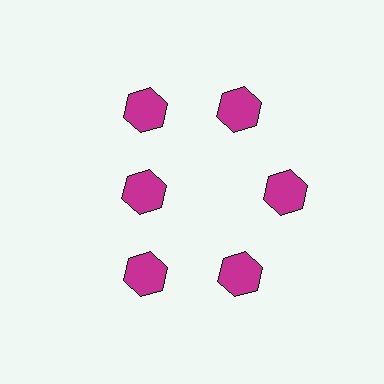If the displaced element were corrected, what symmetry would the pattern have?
It would have 6-fold rotational symmetry — the pattern would map onto itself every 60 degrees.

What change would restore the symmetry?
The symmetry would be restored by moving it outward, back onto the ring so that all 6 hexagons sit at equal angles and equal distance from the center.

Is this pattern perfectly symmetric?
No. The 6 magenta hexagons are arranged in a ring, but one element near the 9 o'clock position is pulled inward toward the center, breaking the 6-fold rotational symmetry.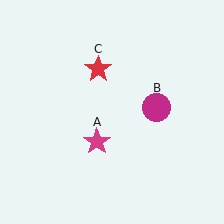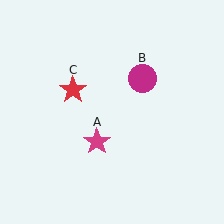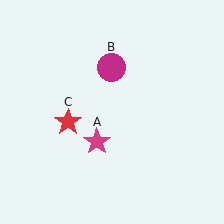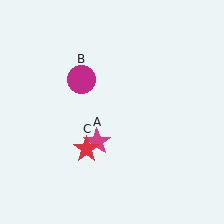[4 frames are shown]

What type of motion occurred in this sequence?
The magenta circle (object B), red star (object C) rotated counterclockwise around the center of the scene.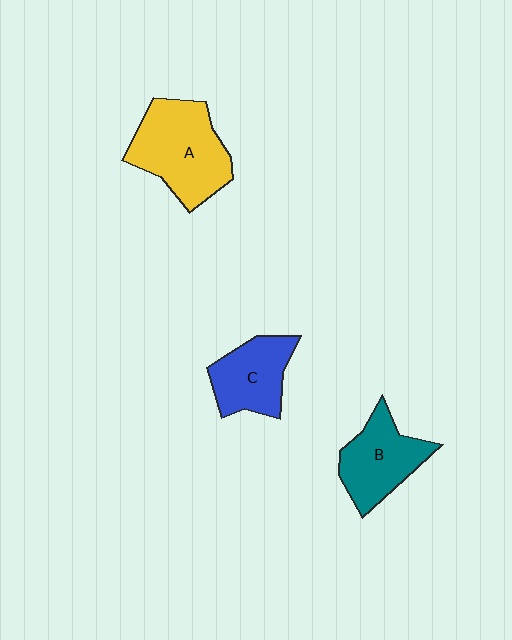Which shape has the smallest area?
Shape C (blue).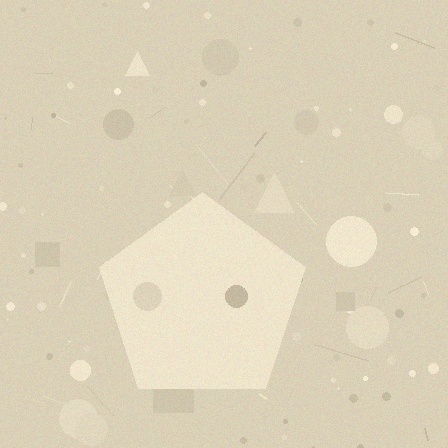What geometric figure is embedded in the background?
A pentagon is embedded in the background.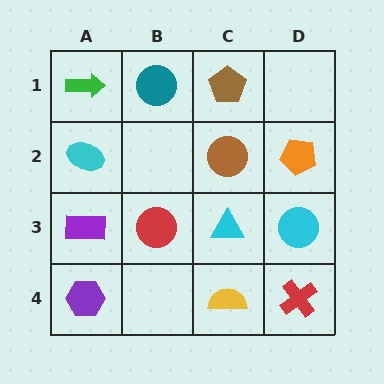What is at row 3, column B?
A red circle.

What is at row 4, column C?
A yellow semicircle.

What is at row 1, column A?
A green arrow.